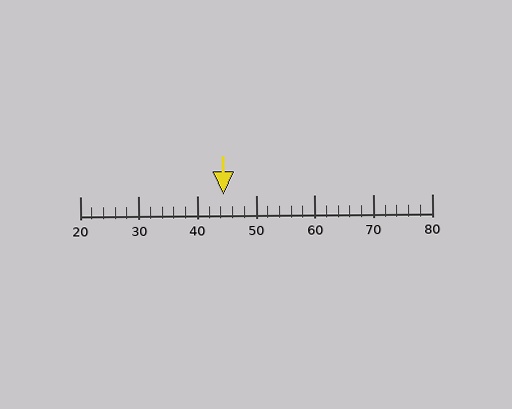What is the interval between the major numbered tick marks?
The major tick marks are spaced 10 units apart.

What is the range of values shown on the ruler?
The ruler shows values from 20 to 80.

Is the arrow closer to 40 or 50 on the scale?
The arrow is closer to 40.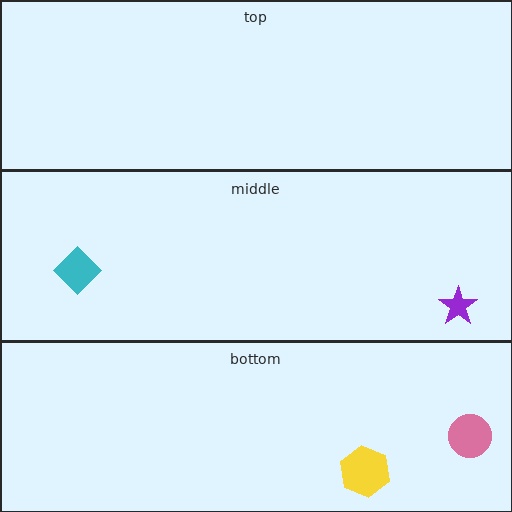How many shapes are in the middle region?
2.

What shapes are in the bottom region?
The yellow hexagon, the pink circle.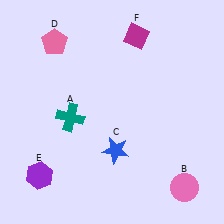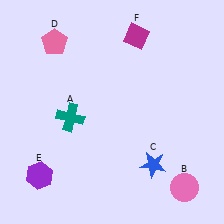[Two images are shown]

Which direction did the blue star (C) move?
The blue star (C) moved right.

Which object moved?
The blue star (C) moved right.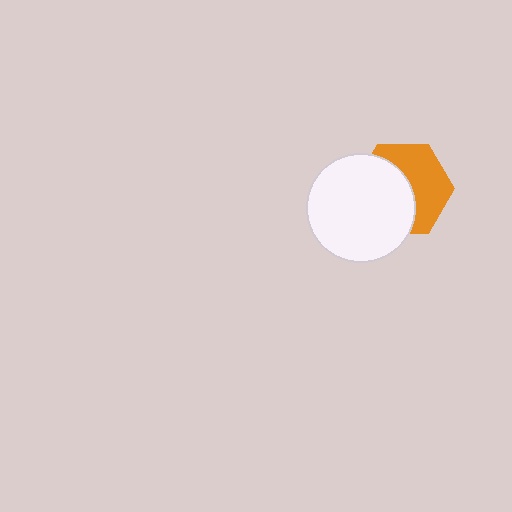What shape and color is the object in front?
The object in front is a white circle.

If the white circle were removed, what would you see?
You would see the complete orange hexagon.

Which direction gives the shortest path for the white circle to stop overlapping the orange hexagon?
Moving left gives the shortest separation.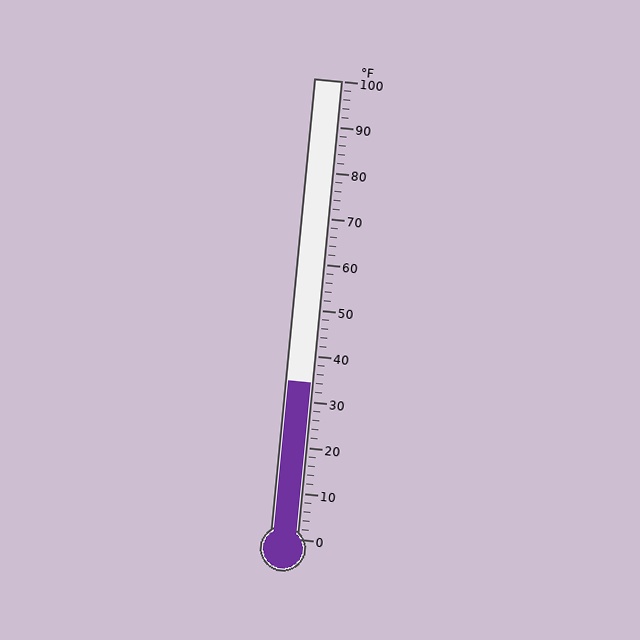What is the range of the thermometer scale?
The thermometer scale ranges from 0°F to 100°F.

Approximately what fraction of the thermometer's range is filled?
The thermometer is filled to approximately 35% of its range.